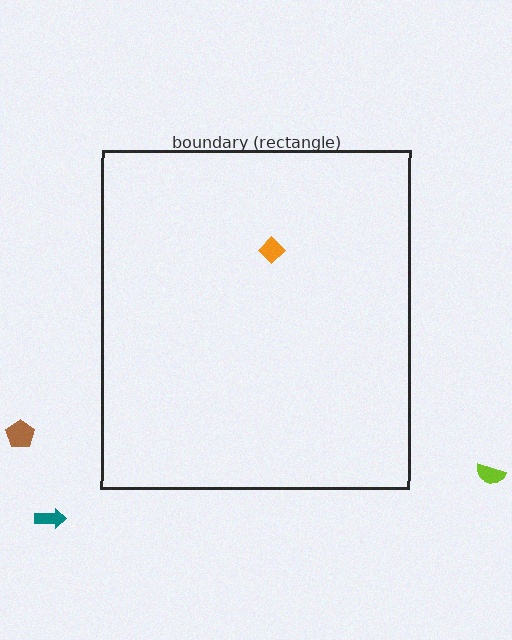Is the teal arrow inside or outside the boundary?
Outside.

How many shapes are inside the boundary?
1 inside, 3 outside.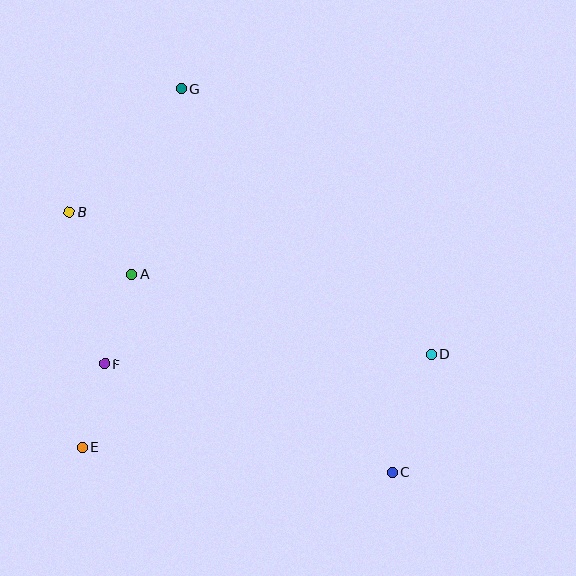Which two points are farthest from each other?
Points C and G are farthest from each other.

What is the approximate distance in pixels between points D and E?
The distance between D and E is approximately 361 pixels.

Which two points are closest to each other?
Points E and F are closest to each other.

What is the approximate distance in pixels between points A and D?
The distance between A and D is approximately 309 pixels.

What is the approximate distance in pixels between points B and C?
The distance between B and C is approximately 415 pixels.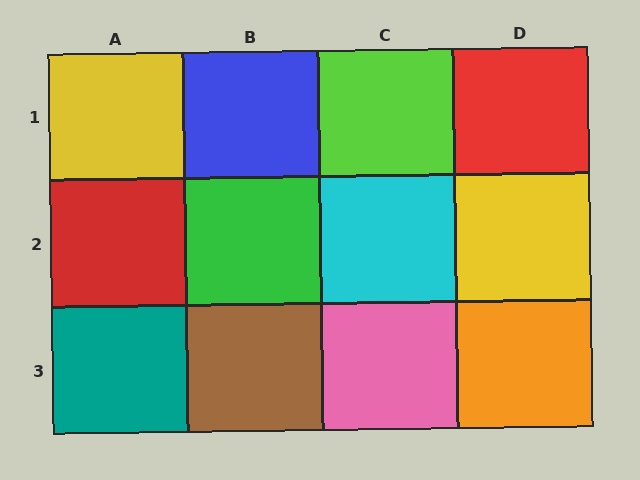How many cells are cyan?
1 cell is cyan.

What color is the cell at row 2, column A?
Red.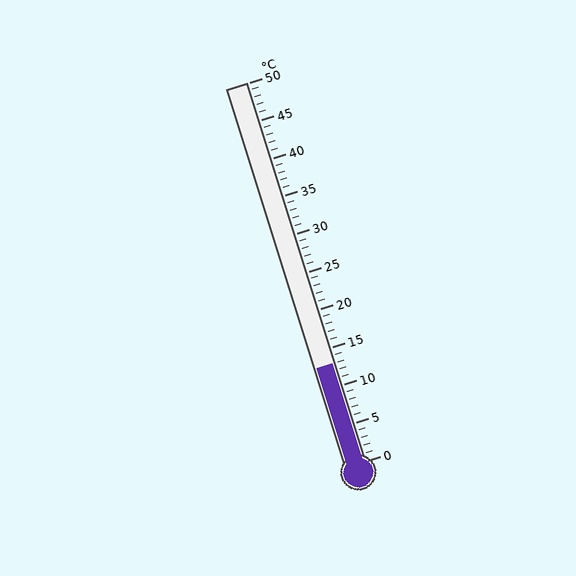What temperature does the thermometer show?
The thermometer shows approximately 13°C.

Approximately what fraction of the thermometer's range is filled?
The thermometer is filled to approximately 25% of its range.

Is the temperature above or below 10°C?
The temperature is above 10°C.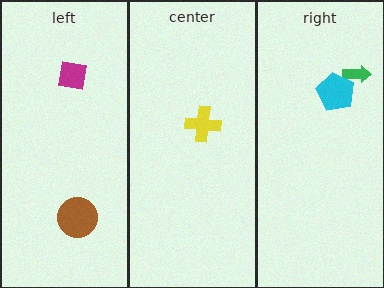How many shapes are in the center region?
1.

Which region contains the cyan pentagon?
The right region.